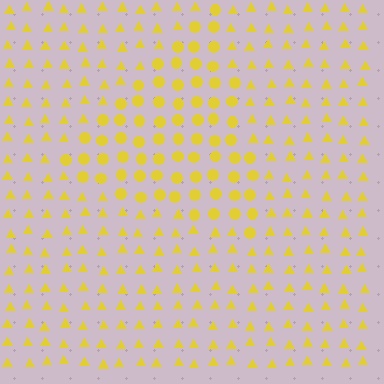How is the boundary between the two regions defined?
The boundary is defined by a change in element shape: circles inside vs. triangles outside. All elements share the same color and spacing.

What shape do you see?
I see a triangle.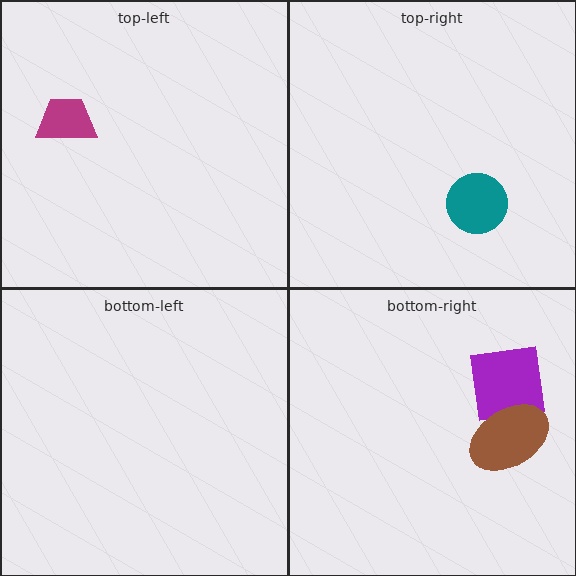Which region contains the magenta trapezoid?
The top-left region.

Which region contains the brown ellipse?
The bottom-right region.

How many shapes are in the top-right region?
1.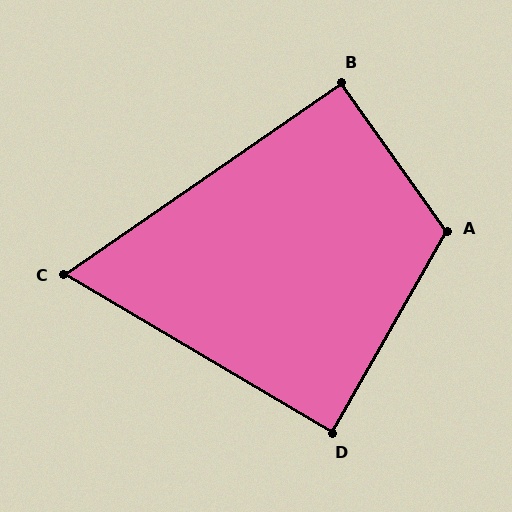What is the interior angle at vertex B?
Approximately 91 degrees (approximately right).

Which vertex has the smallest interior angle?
C, at approximately 65 degrees.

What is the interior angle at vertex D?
Approximately 89 degrees (approximately right).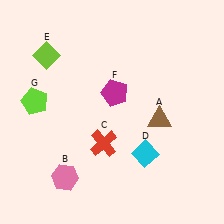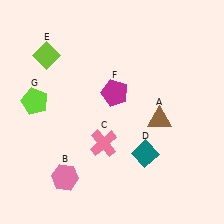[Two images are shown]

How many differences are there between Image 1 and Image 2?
There are 2 differences between the two images.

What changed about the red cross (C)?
In Image 1, C is red. In Image 2, it changed to pink.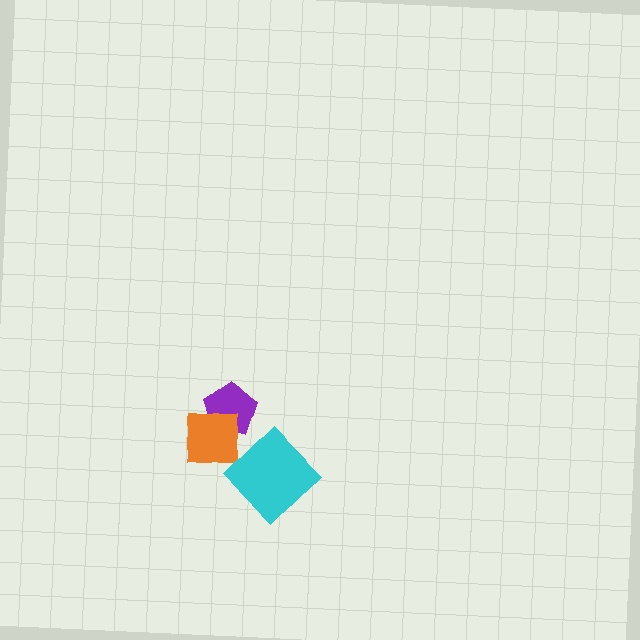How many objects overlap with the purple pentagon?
1 object overlaps with the purple pentagon.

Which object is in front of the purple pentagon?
The orange square is in front of the purple pentagon.